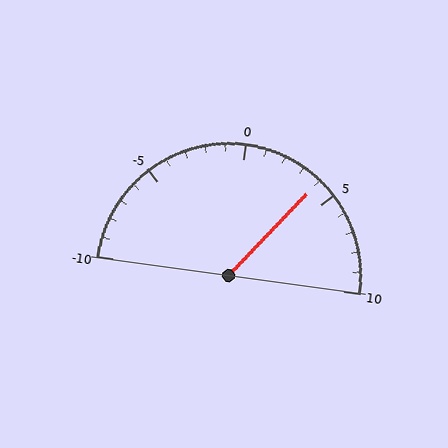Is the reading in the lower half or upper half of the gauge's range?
The reading is in the upper half of the range (-10 to 10).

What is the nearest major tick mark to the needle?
The nearest major tick mark is 5.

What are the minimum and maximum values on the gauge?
The gauge ranges from -10 to 10.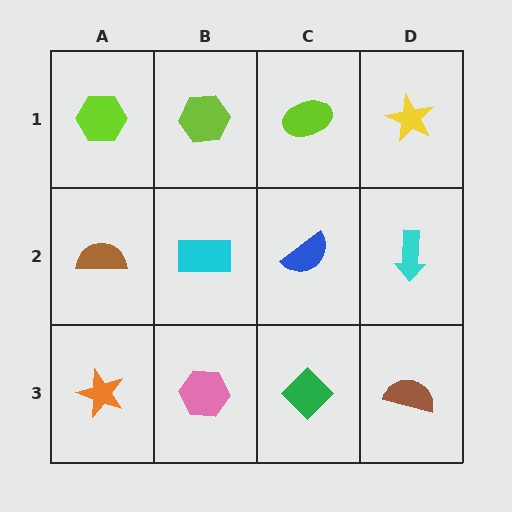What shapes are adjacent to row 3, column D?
A cyan arrow (row 2, column D), a green diamond (row 3, column C).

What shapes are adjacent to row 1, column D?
A cyan arrow (row 2, column D), a lime ellipse (row 1, column C).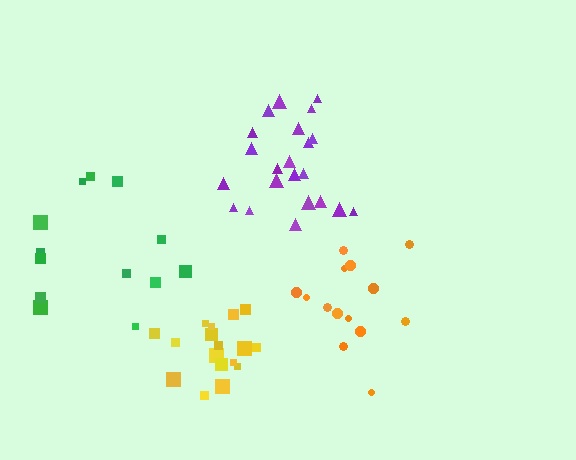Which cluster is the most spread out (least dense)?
Green.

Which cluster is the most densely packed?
Yellow.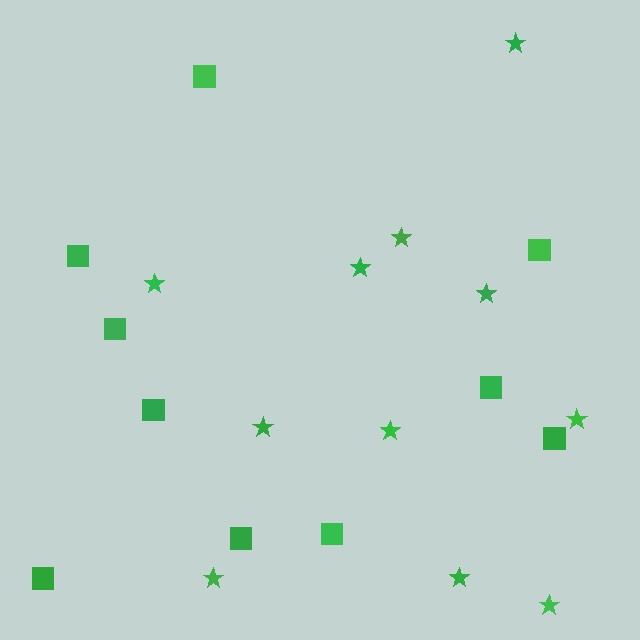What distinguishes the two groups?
There are 2 groups: one group of squares (10) and one group of stars (11).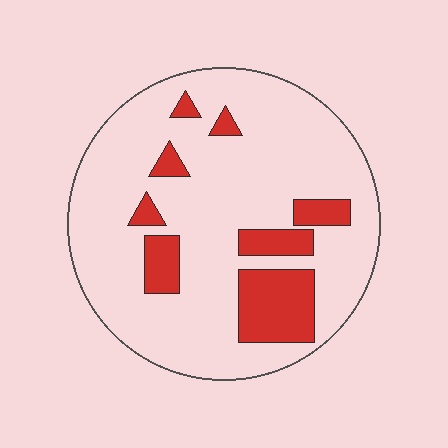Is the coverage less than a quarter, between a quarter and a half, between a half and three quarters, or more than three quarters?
Less than a quarter.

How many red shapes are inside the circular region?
8.